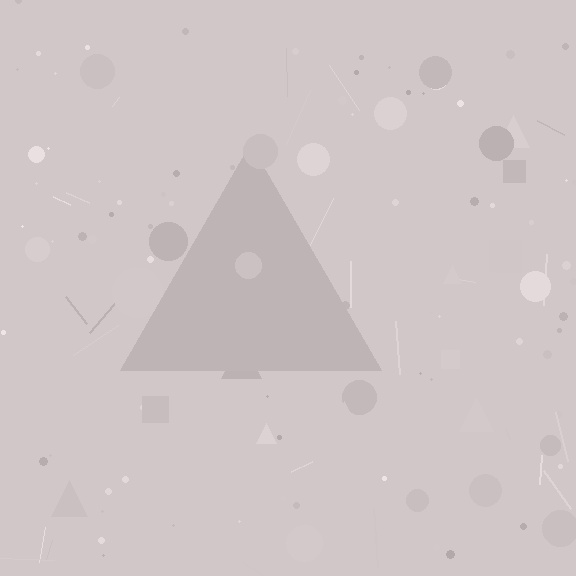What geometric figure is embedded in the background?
A triangle is embedded in the background.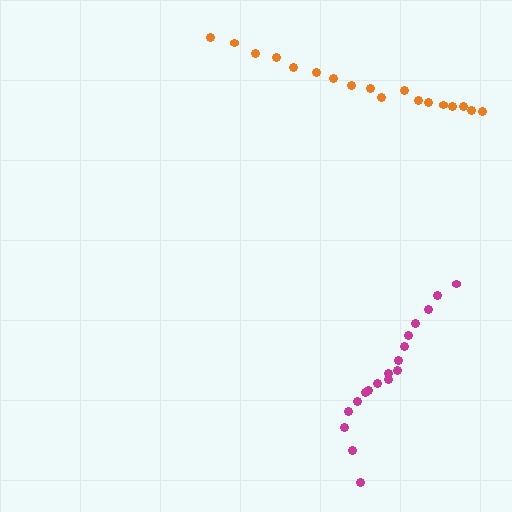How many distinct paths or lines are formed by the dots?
There are 2 distinct paths.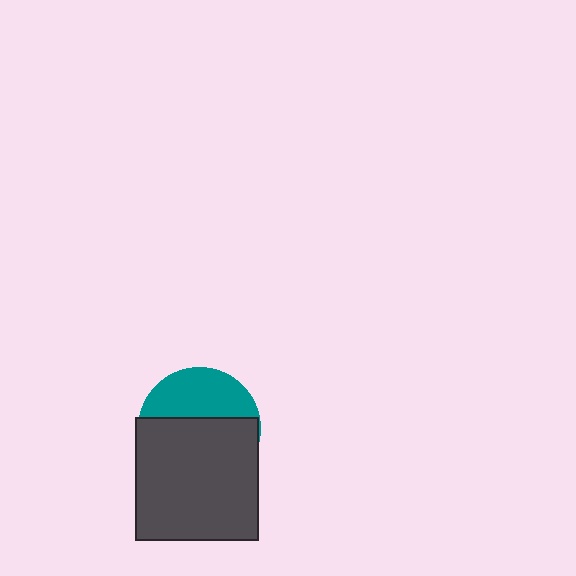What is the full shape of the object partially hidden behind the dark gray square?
The partially hidden object is a teal circle.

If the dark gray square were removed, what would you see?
You would see the complete teal circle.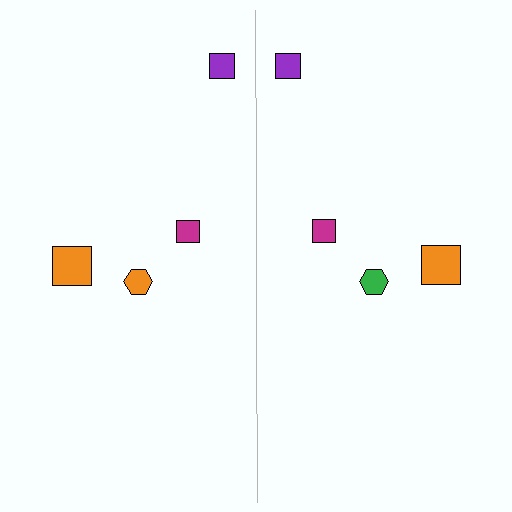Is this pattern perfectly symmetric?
No, the pattern is not perfectly symmetric. The green hexagon on the right side breaks the symmetry — its mirror counterpart is orange.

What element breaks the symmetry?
The green hexagon on the right side breaks the symmetry — its mirror counterpart is orange.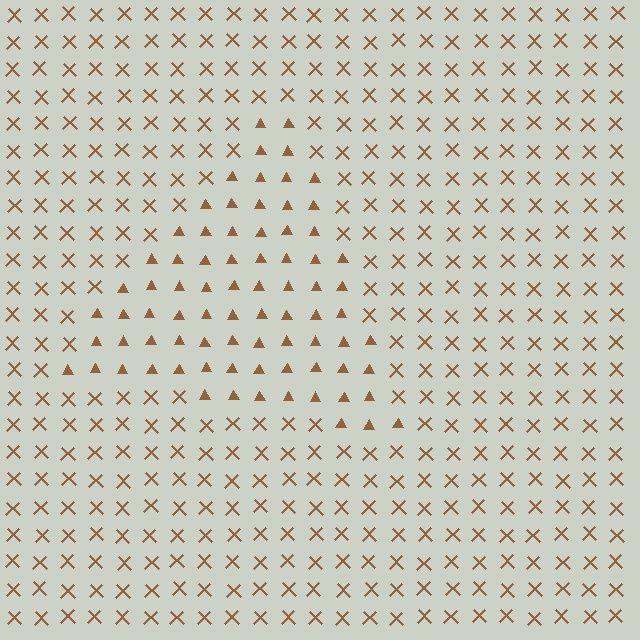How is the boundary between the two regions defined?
The boundary is defined by a change in element shape: triangles inside vs. X marks outside. All elements share the same color and spacing.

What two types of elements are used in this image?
The image uses triangles inside the triangle region and X marks outside it.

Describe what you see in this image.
The image is filled with small brown elements arranged in a uniform grid. A triangle-shaped region contains triangles, while the surrounding area contains X marks. The boundary is defined purely by the change in element shape.